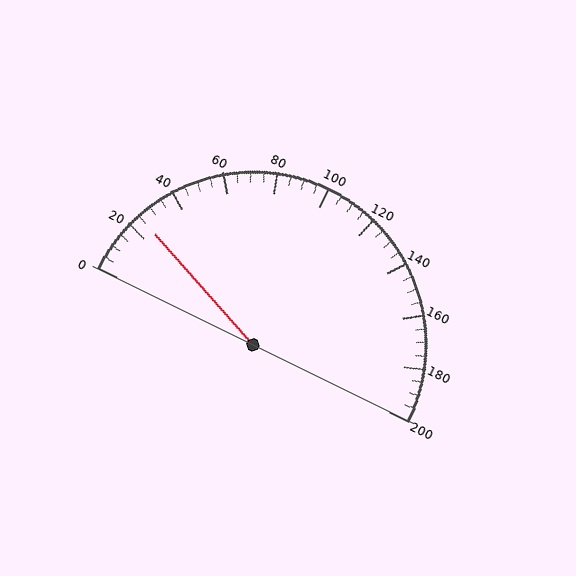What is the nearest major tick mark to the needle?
The nearest major tick mark is 20.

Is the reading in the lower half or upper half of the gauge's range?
The reading is in the lower half of the range (0 to 200).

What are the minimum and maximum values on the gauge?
The gauge ranges from 0 to 200.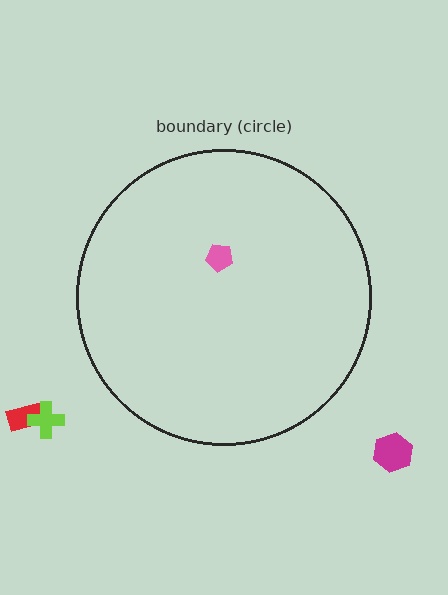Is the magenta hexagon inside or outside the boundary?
Outside.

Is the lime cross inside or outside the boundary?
Outside.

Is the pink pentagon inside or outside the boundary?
Inside.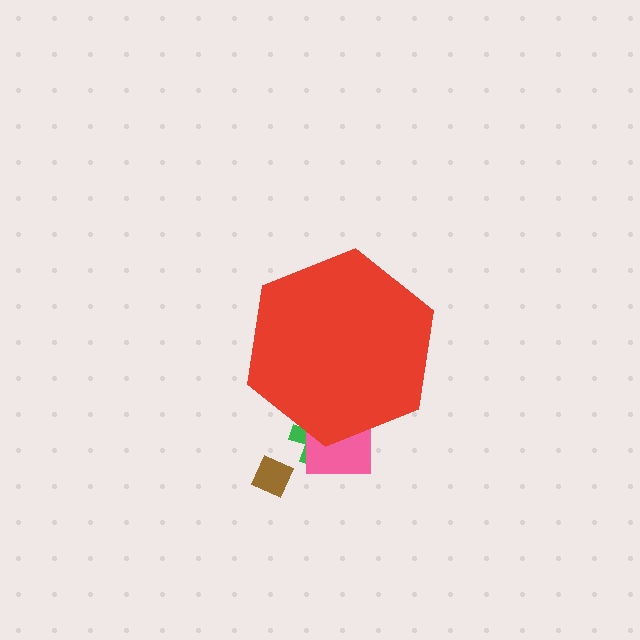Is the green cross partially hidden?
Yes, the green cross is partially hidden behind the red hexagon.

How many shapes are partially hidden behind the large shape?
2 shapes are partially hidden.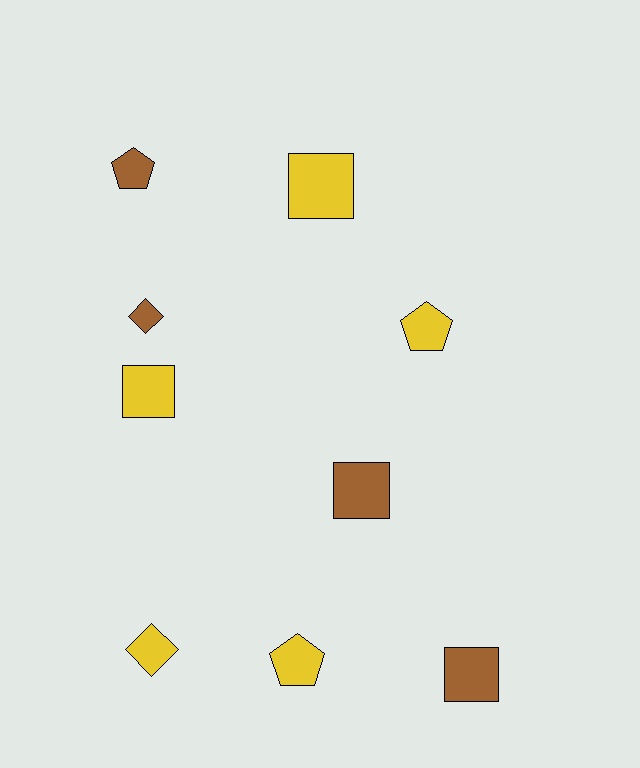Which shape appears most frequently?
Square, with 4 objects.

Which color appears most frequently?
Yellow, with 5 objects.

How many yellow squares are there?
There are 2 yellow squares.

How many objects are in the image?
There are 9 objects.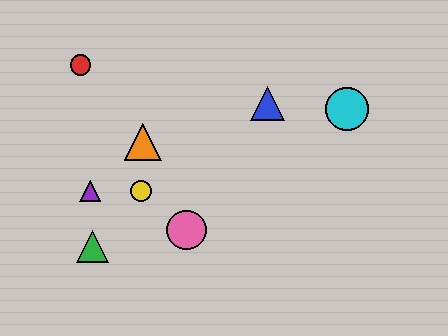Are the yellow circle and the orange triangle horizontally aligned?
No, the yellow circle is at y≈191 and the orange triangle is at y≈142.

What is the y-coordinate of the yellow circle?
The yellow circle is at y≈191.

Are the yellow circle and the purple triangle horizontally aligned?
Yes, both are at y≈191.